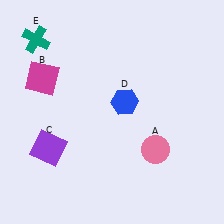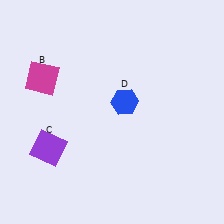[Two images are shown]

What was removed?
The teal cross (E), the pink circle (A) were removed in Image 2.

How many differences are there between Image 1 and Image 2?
There are 2 differences between the two images.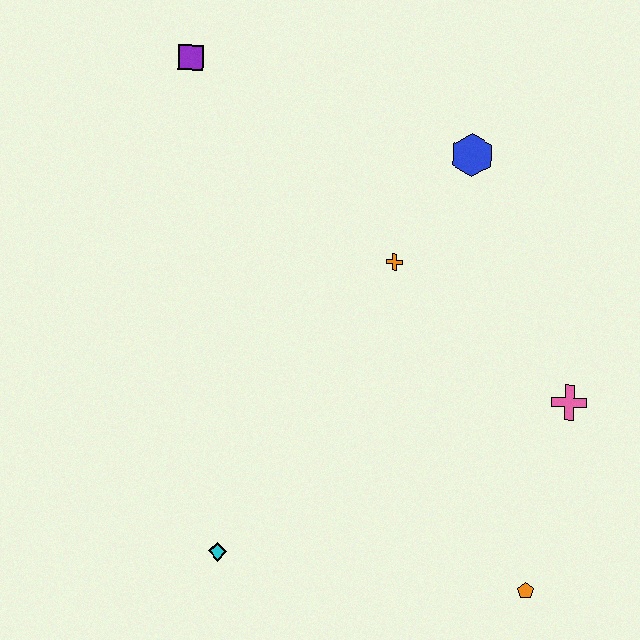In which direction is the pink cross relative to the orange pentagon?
The pink cross is above the orange pentagon.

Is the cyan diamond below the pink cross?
Yes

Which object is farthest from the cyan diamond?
The purple square is farthest from the cyan diamond.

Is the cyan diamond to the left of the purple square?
No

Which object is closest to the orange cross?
The blue hexagon is closest to the orange cross.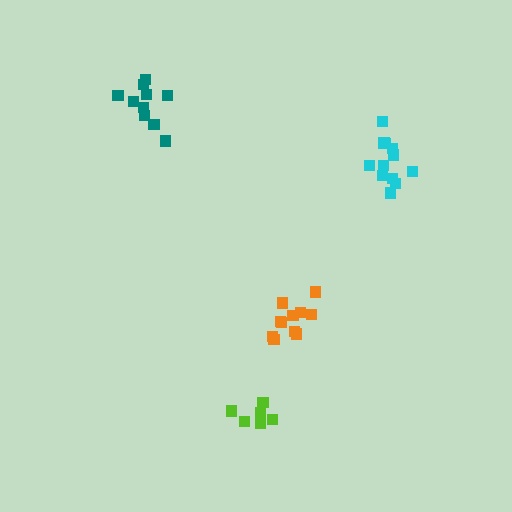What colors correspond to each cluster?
The clusters are colored: lime, teal, orange, cyan.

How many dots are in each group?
Group 1: 6 dots, Group 2: 10 dots, Group 3: 11 dots, Group 4: 12 dots (39 total).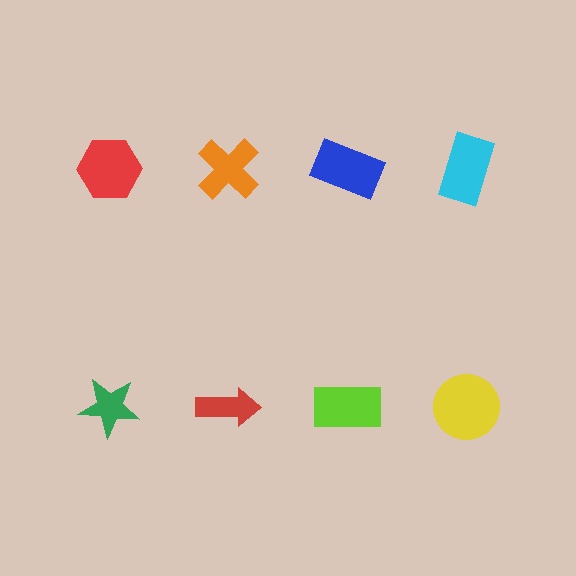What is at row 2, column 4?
A yellow circle.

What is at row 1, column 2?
An orange cross.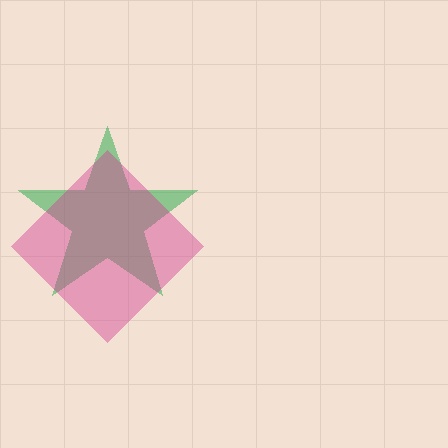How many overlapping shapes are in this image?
There are 2 overlapping shapes in the image.